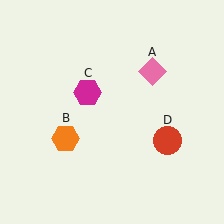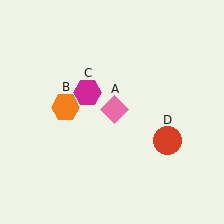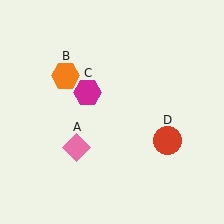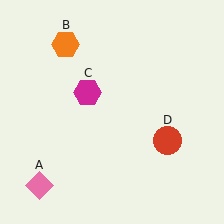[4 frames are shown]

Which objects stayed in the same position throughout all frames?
Magenta hexagon (object C) and red circle (object D) remained stationary.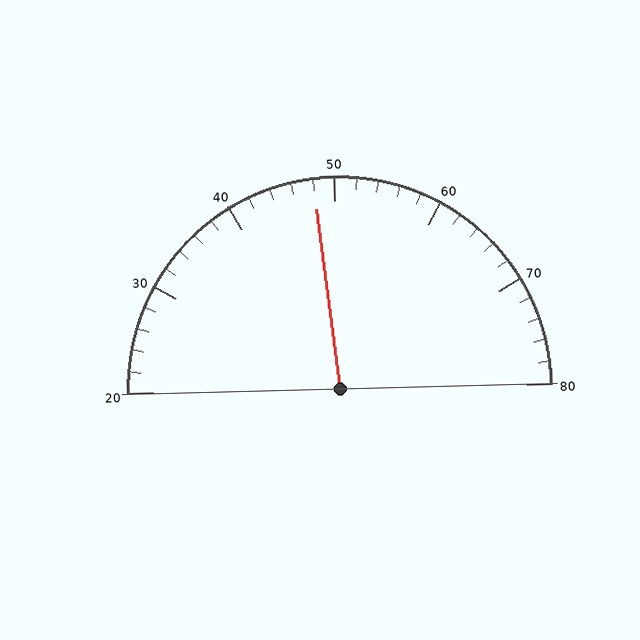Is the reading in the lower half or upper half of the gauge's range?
The reading is in the lower half of the range (20 to 80).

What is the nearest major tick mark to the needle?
The nearest major tick mark is 50.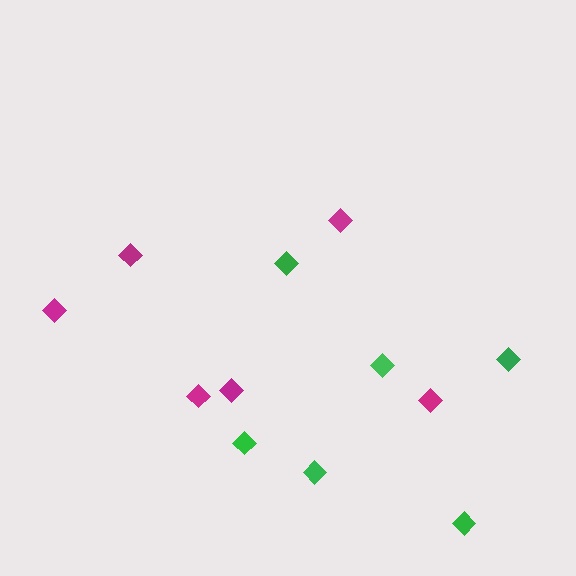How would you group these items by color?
There are 2 groups: one group of magenta diamonds (6) and one group of green diamonds (6).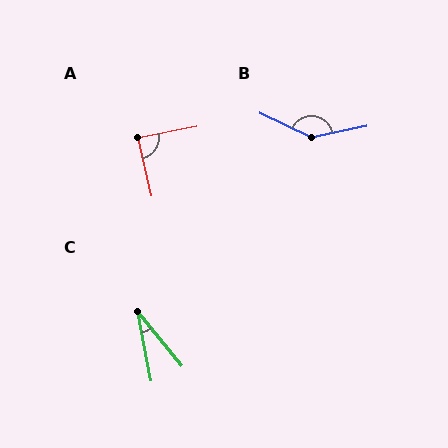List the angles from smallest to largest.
C (28°), A (88°), B (143°).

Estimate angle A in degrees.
Approximately 88 degrees.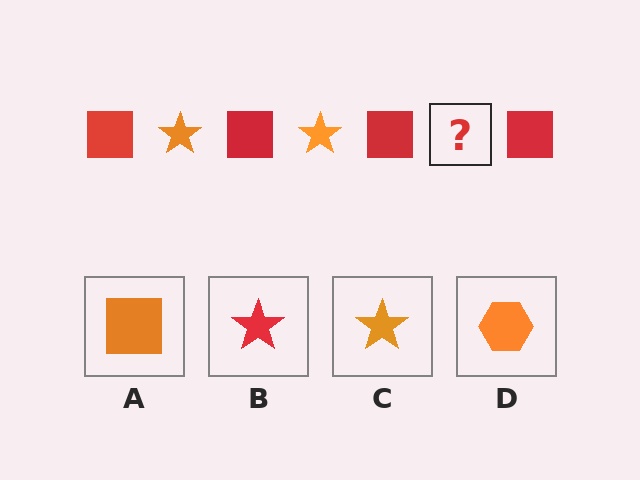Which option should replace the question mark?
Option C.